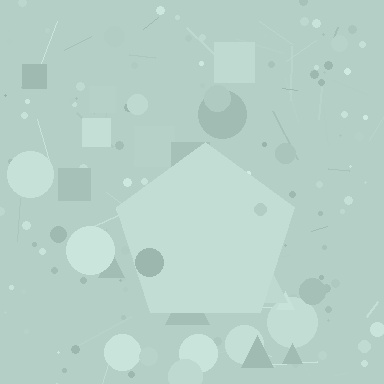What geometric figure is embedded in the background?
A pentagon is embedded in the background.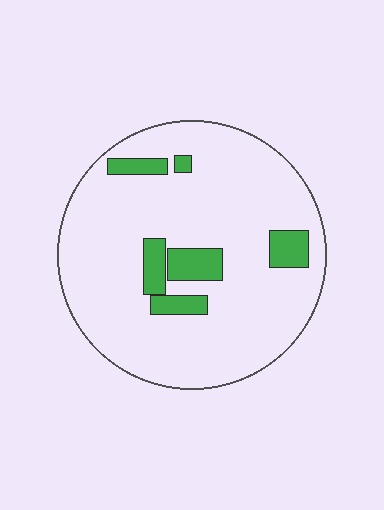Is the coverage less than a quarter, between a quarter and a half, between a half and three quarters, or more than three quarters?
Less than a quarter.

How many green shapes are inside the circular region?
6.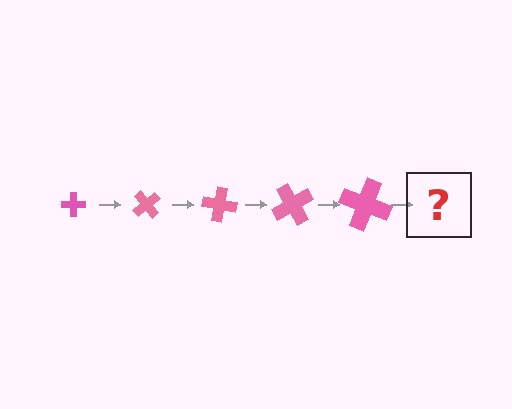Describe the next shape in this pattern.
It should be a cross, larger than the previous one and rotated 250 degrees from the start.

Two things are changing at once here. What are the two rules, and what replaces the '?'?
The two rules are that the cross grows larger each step and it rotates 50 degrees each step. The '?' should be a cross, larger than the previous one and rotated 250 degrees from the start.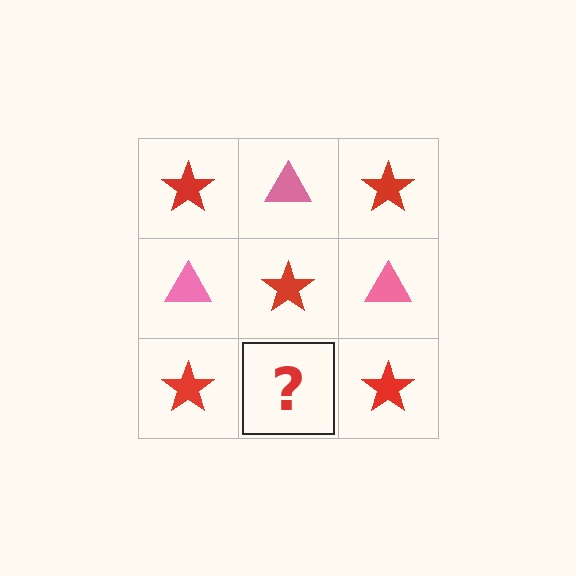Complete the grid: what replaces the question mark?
The question mark should be replaced with a pink triangle.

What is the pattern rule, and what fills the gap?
The rule is that it alternates red star and pink triangle in a checkerboard pattern. The gap should be filled with a pink triangle.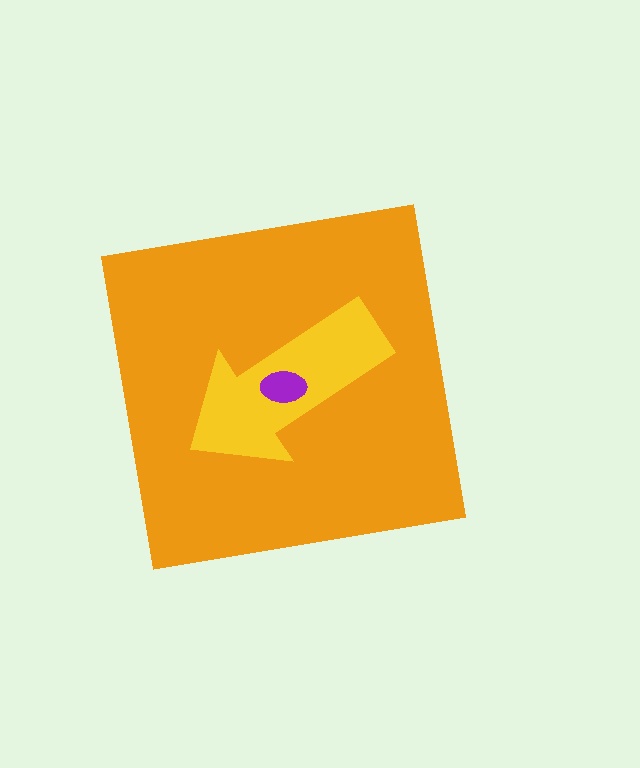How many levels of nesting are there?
3.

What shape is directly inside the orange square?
The yellow arrow.